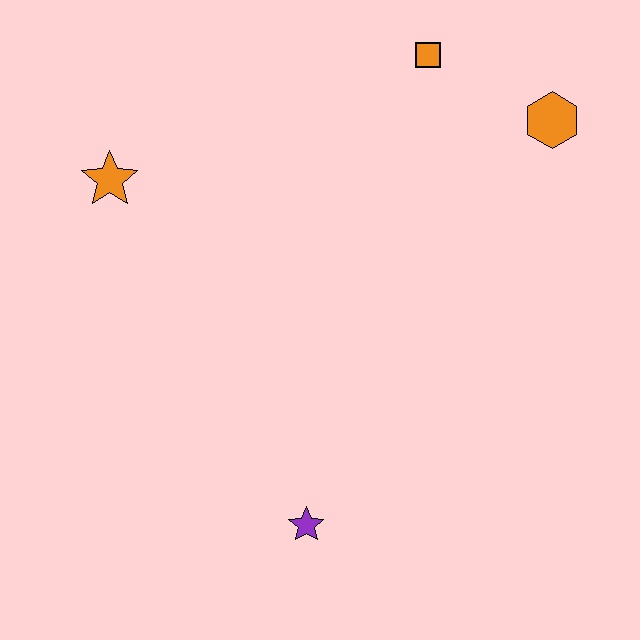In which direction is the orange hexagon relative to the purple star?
The orange hexagon is above the purple star.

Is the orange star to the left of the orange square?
Yes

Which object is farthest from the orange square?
The purple star is farthest from the orange square.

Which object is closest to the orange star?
The orange square is closest to the orange star.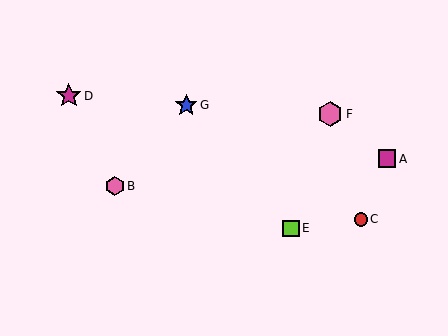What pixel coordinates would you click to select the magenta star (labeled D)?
Click at (69, 96) to select the magenta star D.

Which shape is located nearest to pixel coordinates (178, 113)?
The blue star (labeled G) at (186, 105) is nearest to that location.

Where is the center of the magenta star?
The center of the magenta star is at (69, 96).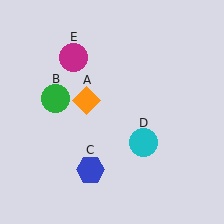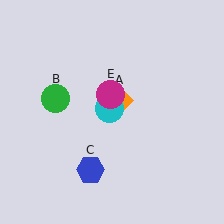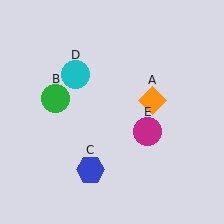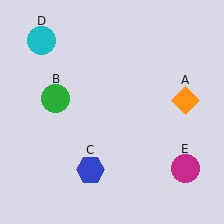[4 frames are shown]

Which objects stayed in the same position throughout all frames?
Green circle (object B) and blue hexagon (object C) remained stationary.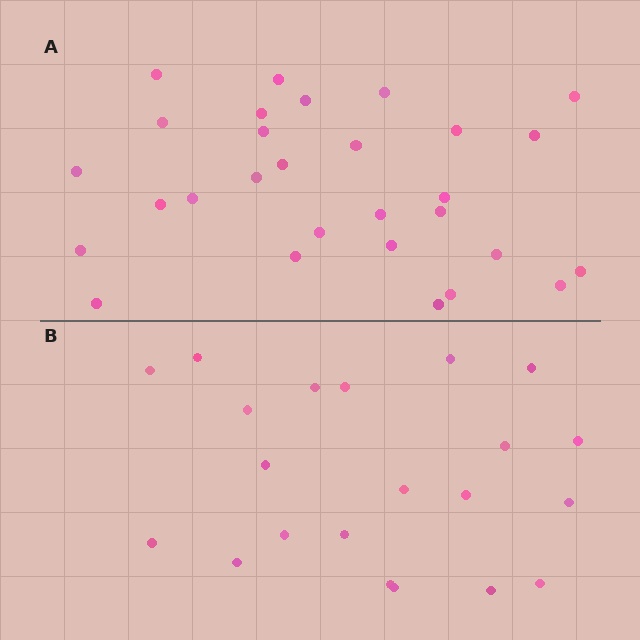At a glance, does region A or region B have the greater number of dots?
Region A (the top region) has more dots.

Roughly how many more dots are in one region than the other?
Region A has roughly 8 or so more dots than region B.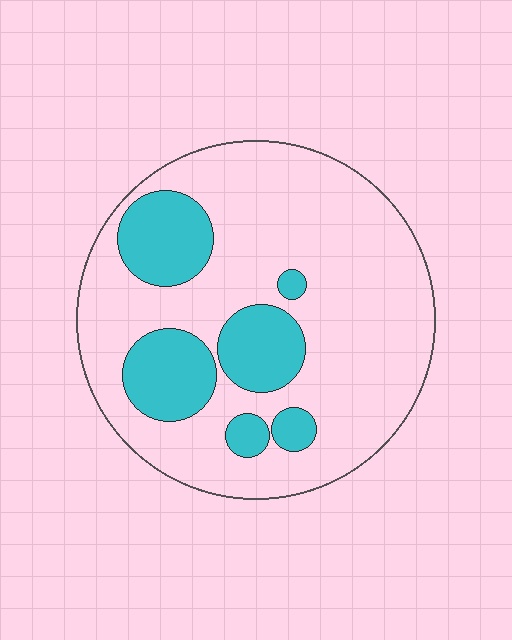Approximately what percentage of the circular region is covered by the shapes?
Approximately 25%.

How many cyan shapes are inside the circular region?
6.